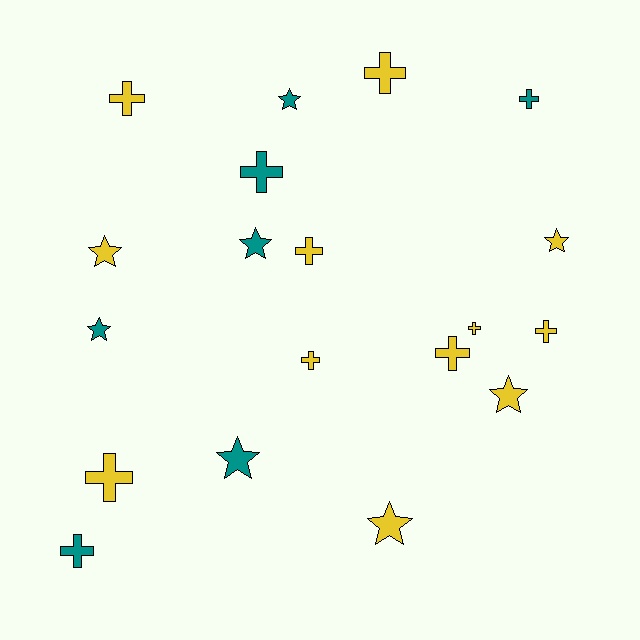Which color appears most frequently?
Yellow, with 12 objects.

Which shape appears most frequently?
Cross, with 11 objects.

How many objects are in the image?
There are 19 objects.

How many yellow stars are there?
There are 4 yellow stars.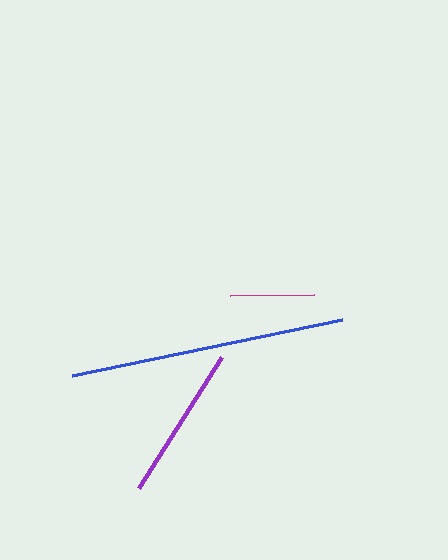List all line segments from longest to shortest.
From longest to shortest: blue, purple, magenta.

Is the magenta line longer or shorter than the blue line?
The blue line is longer than the magenta line.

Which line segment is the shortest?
The magenta line is the shortest at approximately 84 pixels.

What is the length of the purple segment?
The purple segment is approximately 154 pixels long.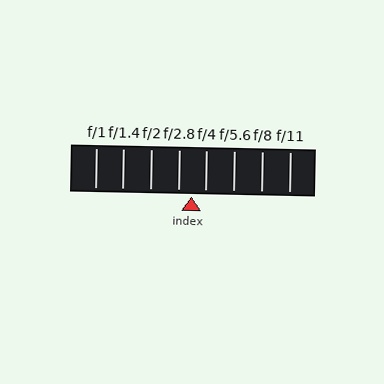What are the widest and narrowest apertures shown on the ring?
The widest aperture shown is f/1 and the narrowest is f/11.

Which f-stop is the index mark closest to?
The index mark is closest to f/2.8.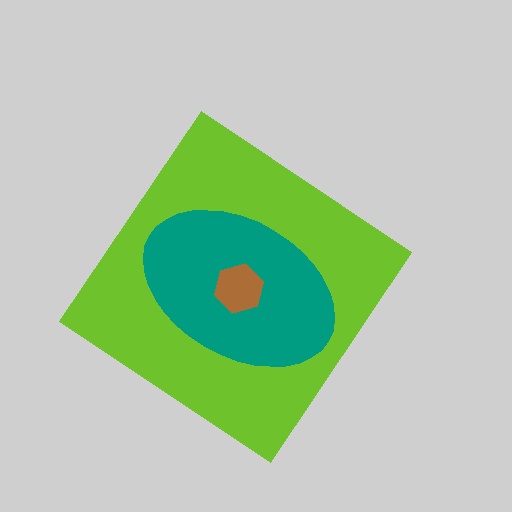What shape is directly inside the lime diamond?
The teal ellipse.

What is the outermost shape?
The lime diamond.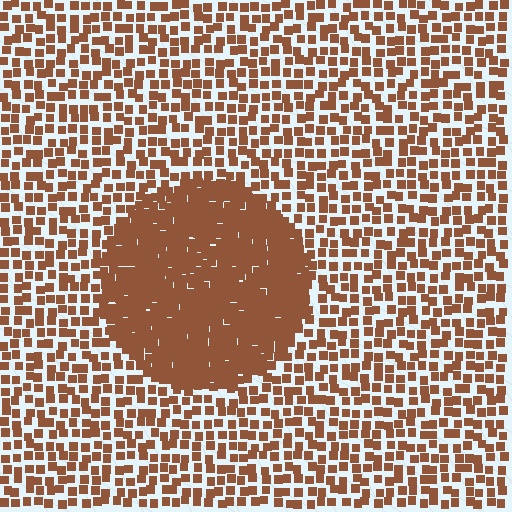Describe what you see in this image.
The image contains small brown elements arranged at two different densities. A circle-shaped region is visible where the elements are more densely packed than the surrounding area.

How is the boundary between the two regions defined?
The boundary is defined by a change in element density (approximately 2.5x ratio). All elements are the same color, size, and shape.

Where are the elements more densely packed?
The elements are more densely packed inside the circle boundary.